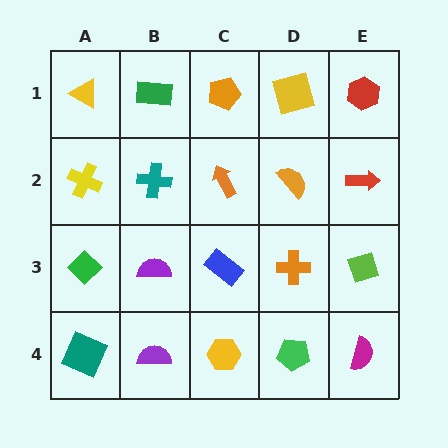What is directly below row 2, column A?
A green diamond.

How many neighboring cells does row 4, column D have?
3.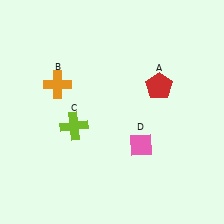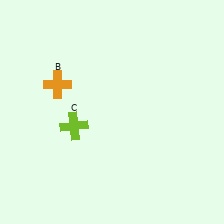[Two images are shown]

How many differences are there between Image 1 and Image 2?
There are 2 differences between the two images.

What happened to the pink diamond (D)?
The pink diamond (D) was removed in Image 2. It was in the bottom-right area of Image 1.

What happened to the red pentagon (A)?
The red pentagon (A) was removed in Image 2. It was in the top-right area of Image 1.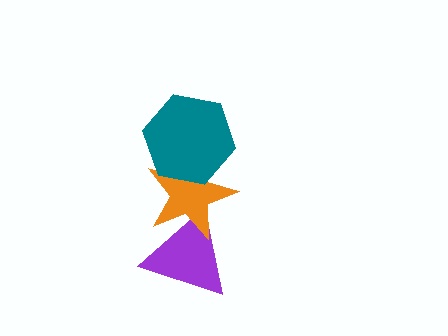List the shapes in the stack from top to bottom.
From top to bottom: the teal hexagon, the orange star, the purple triangle.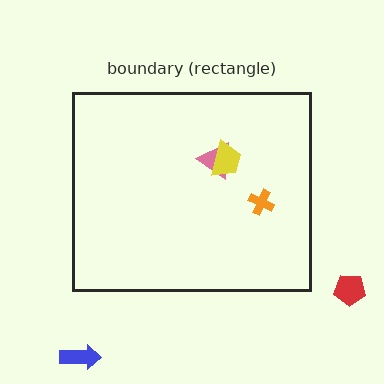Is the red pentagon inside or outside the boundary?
Outside.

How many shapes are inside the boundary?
3 inside, 2 outside.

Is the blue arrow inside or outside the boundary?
Outside.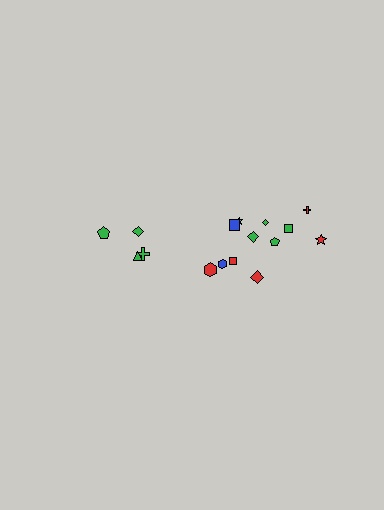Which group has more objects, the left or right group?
The right group.